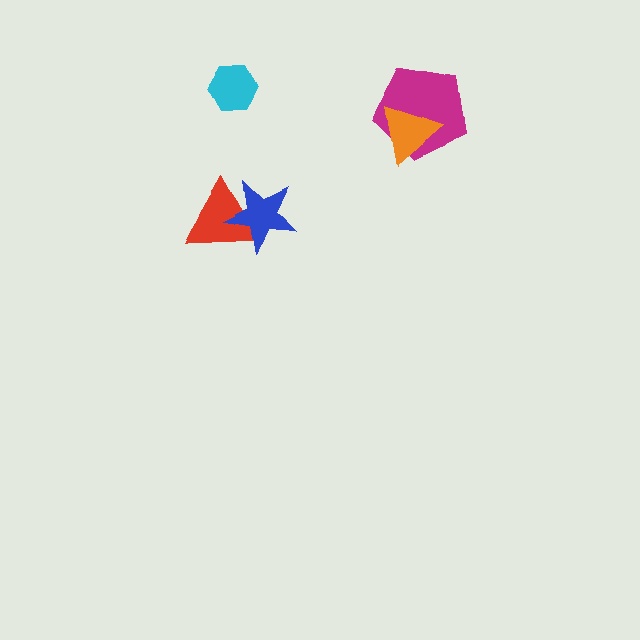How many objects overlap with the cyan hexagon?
0 objects overlap with the cyan hexagon.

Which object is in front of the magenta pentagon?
The orange triangle is in front of the magenta pentagon.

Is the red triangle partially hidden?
Yes, it is partially covered by another shape.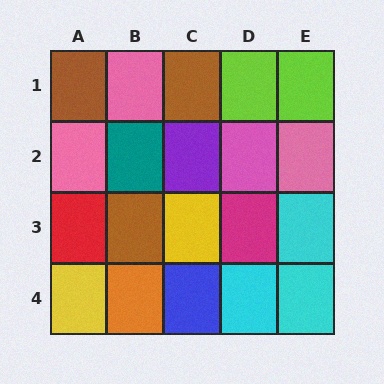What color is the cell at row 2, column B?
Teal.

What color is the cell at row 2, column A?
Pink.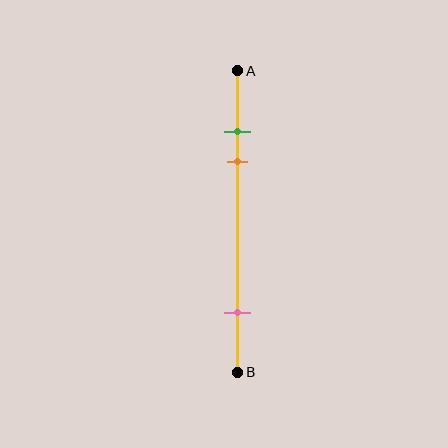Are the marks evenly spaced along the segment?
No, the marks are not evenly spaced.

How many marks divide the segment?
There are 3 marks dividing the segment.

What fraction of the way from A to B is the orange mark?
The orange mark is approximately 30% (0.3) of the way from A to B.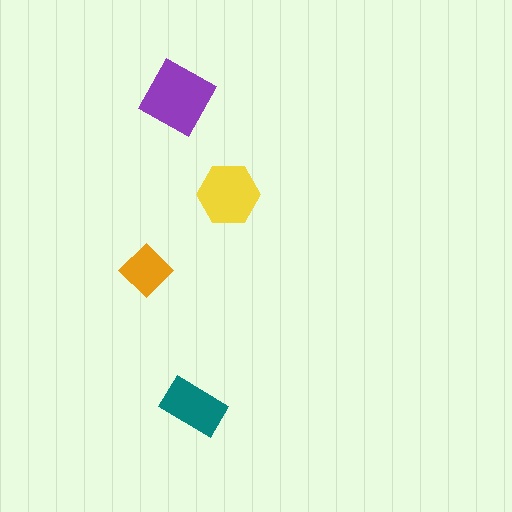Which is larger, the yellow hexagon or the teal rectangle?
The yellow hexagon.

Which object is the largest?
The purple square.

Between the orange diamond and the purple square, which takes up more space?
The purple square.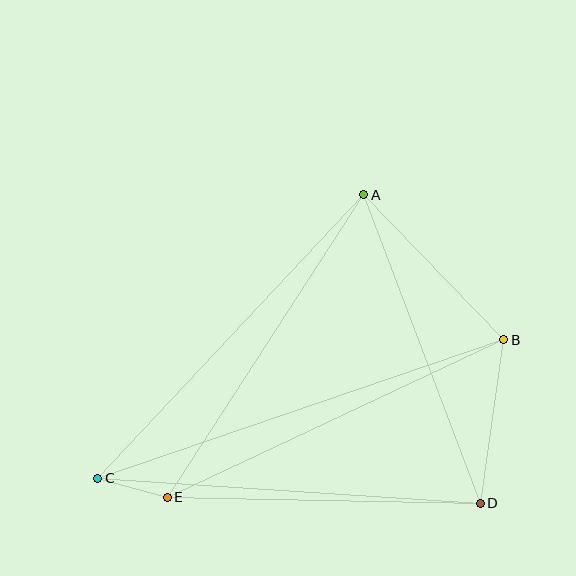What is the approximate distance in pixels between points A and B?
The distance between A and B is approximately 202 pixels.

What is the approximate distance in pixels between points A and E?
The distance between A and E is approximately 360 pixels.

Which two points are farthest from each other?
Points B and C are farthest from each other.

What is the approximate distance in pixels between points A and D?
The distance between A and D is approximately 330 pixels.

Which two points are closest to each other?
Points C and E are closest to each other.